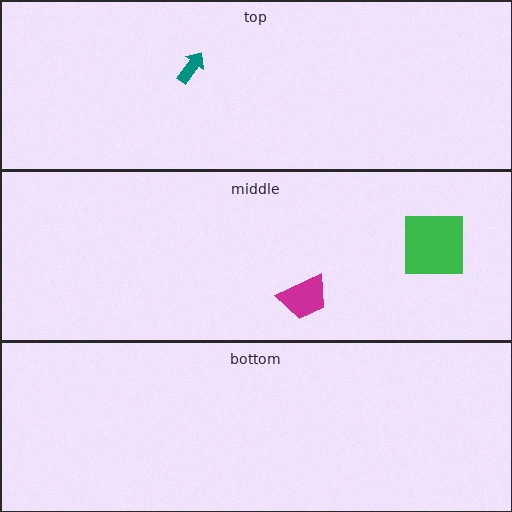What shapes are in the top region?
The teal arrow.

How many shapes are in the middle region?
2.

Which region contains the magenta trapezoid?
The middle region.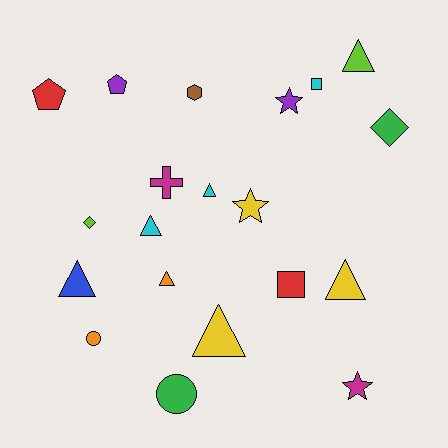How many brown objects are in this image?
There is 1 brown object.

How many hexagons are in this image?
There is 1 hexagon.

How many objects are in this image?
There are 20 objects.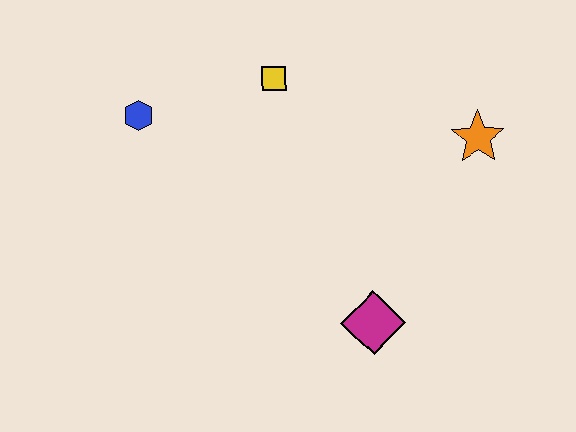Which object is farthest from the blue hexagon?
The orange star is farthest from the blue hexagon.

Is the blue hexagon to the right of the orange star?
No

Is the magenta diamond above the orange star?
No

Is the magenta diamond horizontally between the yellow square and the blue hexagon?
No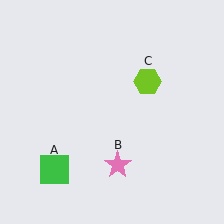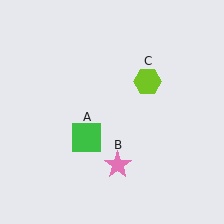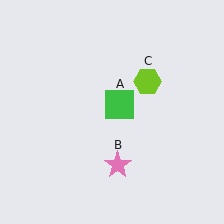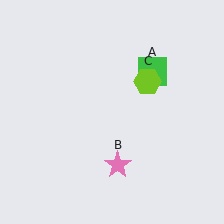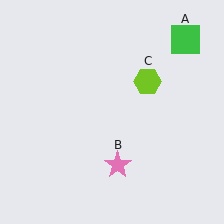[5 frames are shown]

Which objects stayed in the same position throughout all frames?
Pink star (object B) and lime hexagon (object C) remained stationary.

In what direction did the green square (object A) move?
The green square (object A) moved up and to the right.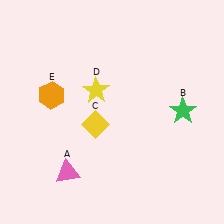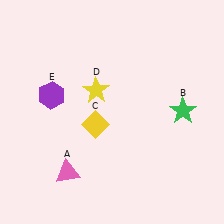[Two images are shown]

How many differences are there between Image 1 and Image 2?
There is 1 difference between the two images.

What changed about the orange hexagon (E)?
In Image 1, E is orange. In Image 2, it changed to purple.